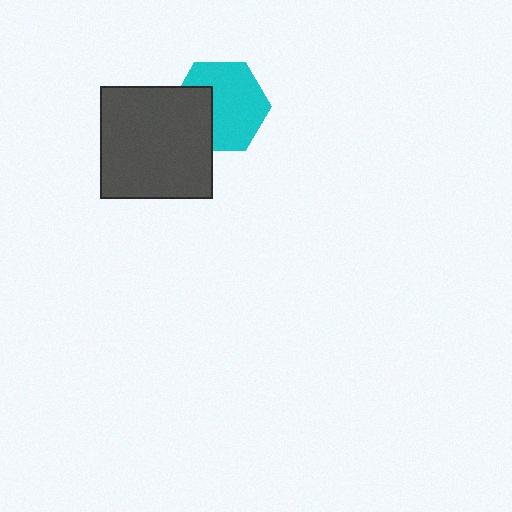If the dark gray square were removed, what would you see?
You would see the complete cyan hexagon.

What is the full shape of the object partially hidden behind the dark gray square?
The partially hidden object is a cyan hexagon.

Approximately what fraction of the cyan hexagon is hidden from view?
Roughly 32% of the cyan hexagon is hidden behind the dark gray square.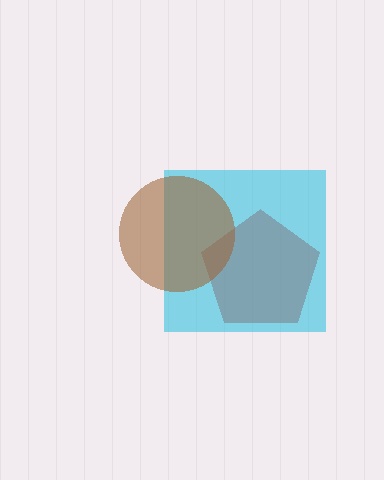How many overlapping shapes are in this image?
There are 3 overlapping shapes in the image.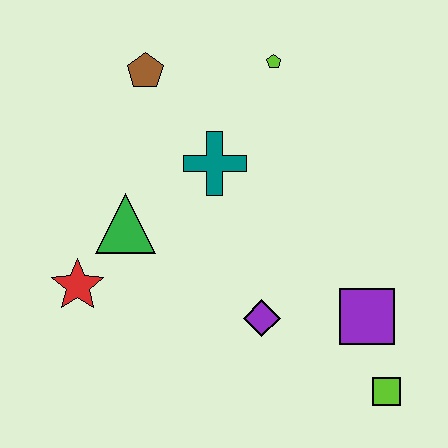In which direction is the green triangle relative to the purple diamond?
The green triangle is to the left of the purple diamond.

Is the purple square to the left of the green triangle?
No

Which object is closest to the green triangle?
The red star is closest to the green triangle.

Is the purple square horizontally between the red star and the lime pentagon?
No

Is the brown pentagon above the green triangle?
Yes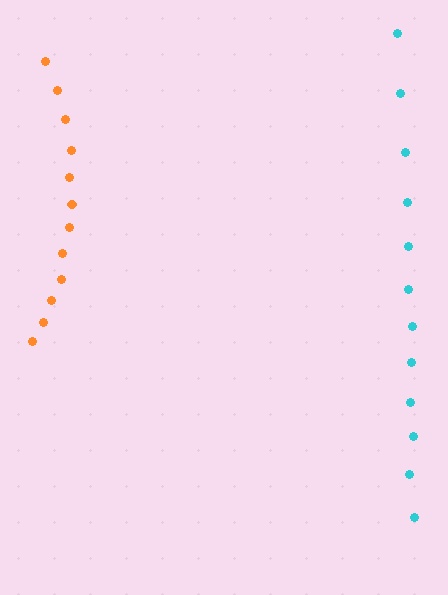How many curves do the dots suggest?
There are 2 distinct paths.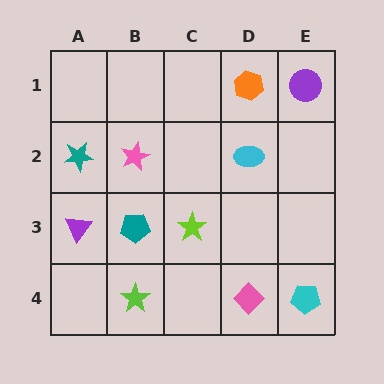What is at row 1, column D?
An orange hexagon.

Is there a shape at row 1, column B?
No, that cell is empty.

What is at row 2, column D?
A cyan ellipse.